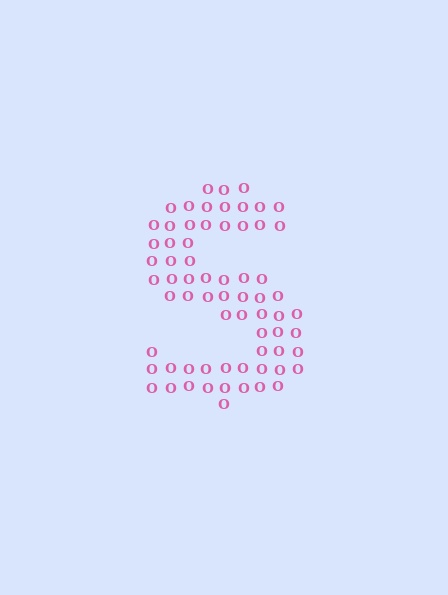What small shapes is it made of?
It is made of small letter O's.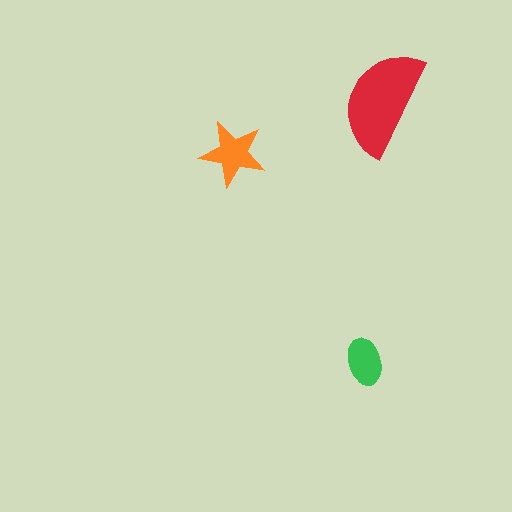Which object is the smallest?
The green ellipse.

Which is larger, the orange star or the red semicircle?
The red semicircle.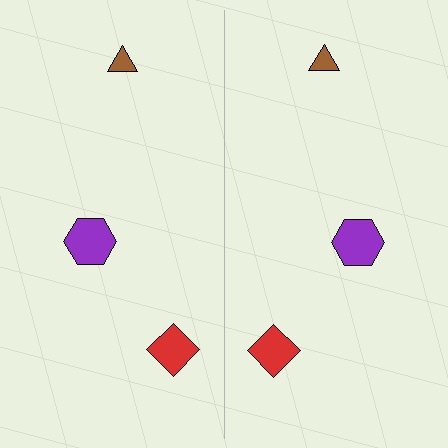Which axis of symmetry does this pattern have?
The pattern has a vertical axis of symmetry running through the center of the image.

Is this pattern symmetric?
Yes, this pattern has bilateral (reflection) symmetry.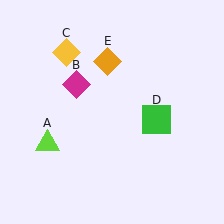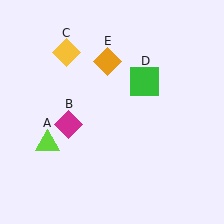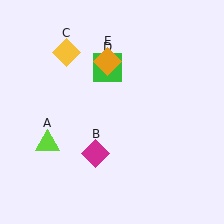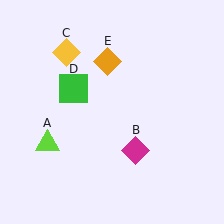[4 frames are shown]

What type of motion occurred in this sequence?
The magenta diamond (object B), green square (object D) rotated counterclockwise around the center of the scene.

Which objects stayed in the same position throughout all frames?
Lime triangle (object A) and yellow diamond (object C) and orange diamond (object E) remained stationary.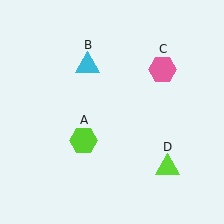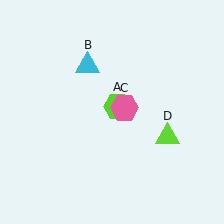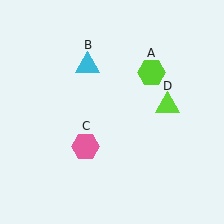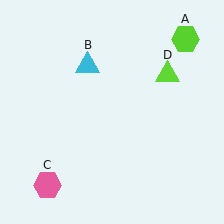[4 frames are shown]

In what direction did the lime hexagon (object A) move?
The lime hexagon (object A) moved up and to the right.